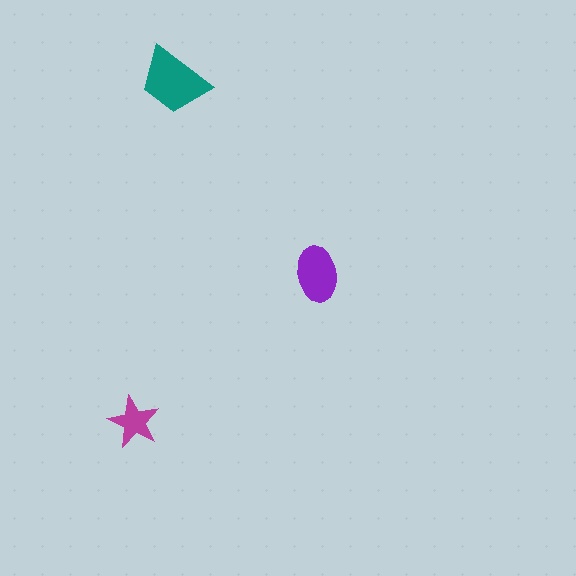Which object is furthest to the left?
The magenta star is leftmost.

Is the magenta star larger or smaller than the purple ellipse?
Smaller.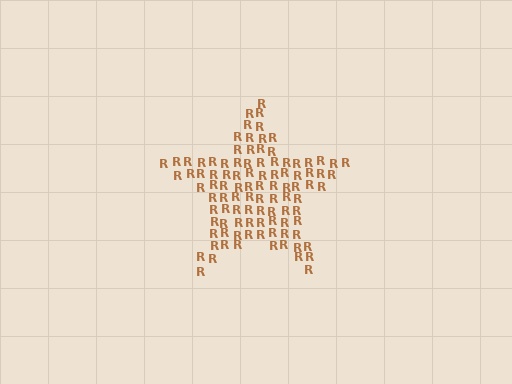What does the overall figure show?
The overall figure shows a star.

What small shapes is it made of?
It is made of small letter R's.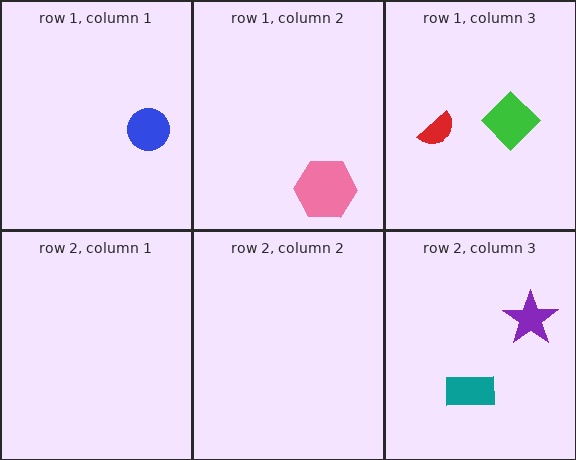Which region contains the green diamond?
The row 1, column 3 region.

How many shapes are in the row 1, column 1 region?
1.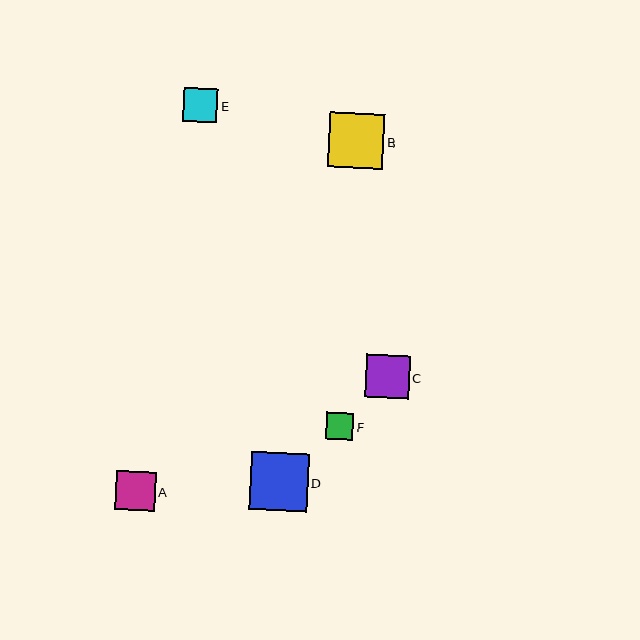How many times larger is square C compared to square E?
Square C is approximately 1.3 times the size of square E.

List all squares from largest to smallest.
From largest to smallest: D, B, C, A, E, F.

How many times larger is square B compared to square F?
Square B is approximately 2.0 times the size of square F.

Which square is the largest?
Square D is the largest with a size of approximately 58 pixels.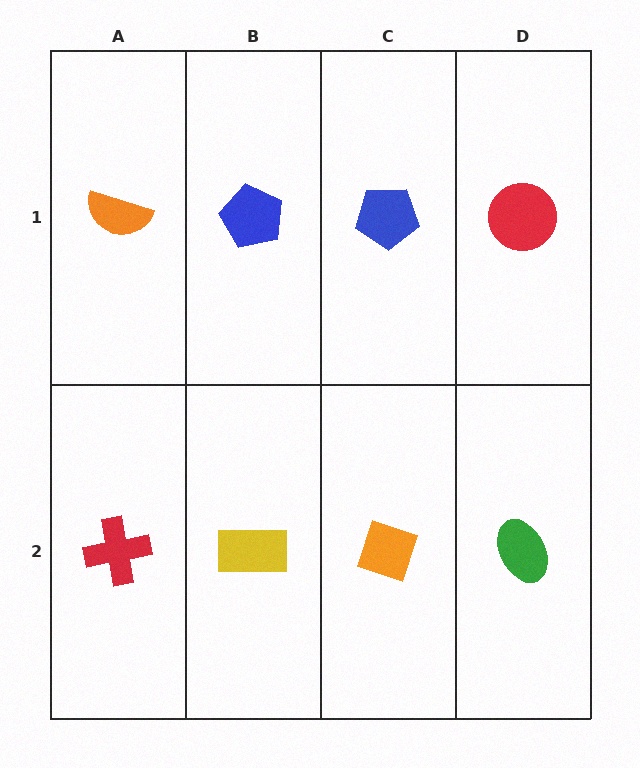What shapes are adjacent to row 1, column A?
A red cross (row 2, column A), a blue pentagon (row 1, column B).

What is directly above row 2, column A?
An orange semicircle.